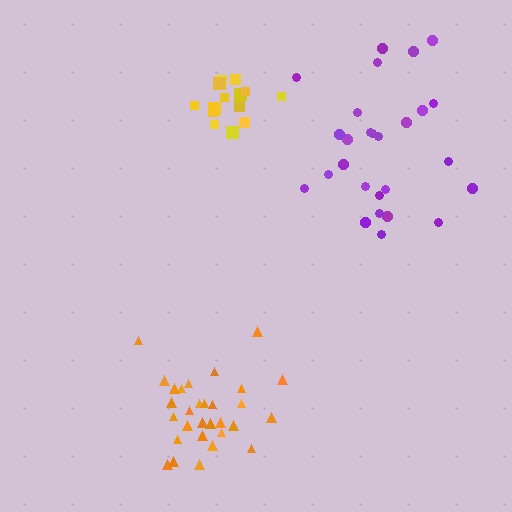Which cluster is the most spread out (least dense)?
Purple.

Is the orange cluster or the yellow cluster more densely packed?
Orange.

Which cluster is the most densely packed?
Orange.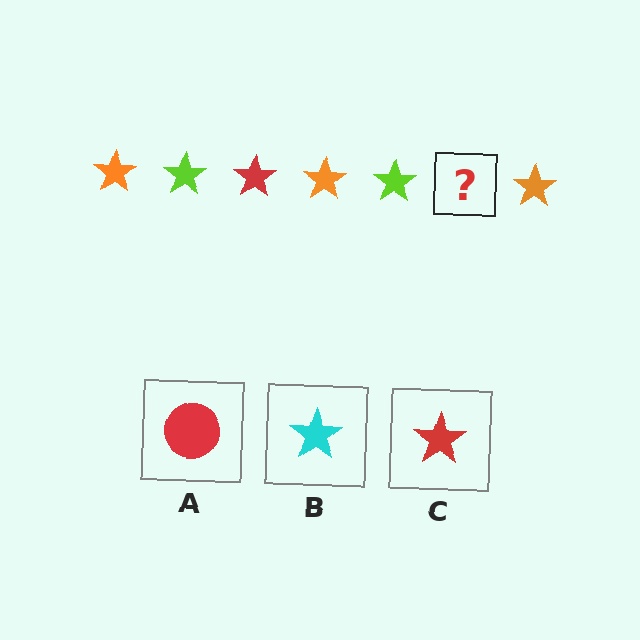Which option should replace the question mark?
Option C.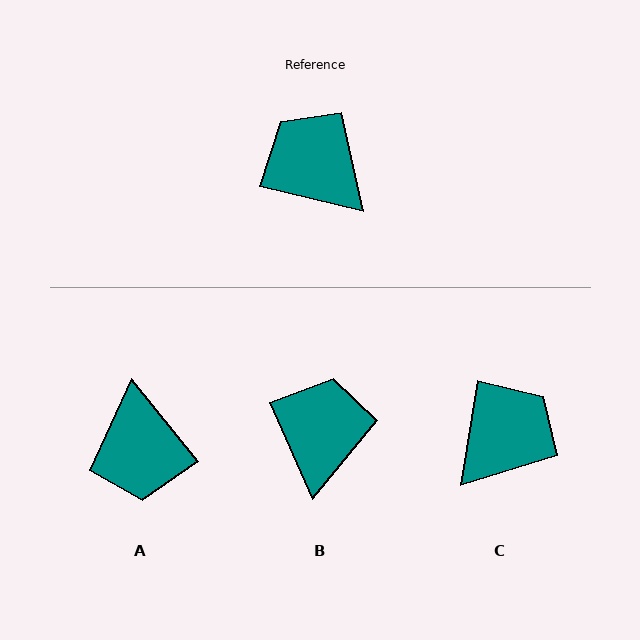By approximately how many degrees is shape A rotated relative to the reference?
Approximately 143 degrees counter-clockwise.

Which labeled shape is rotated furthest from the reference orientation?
A, about 143 degrees away.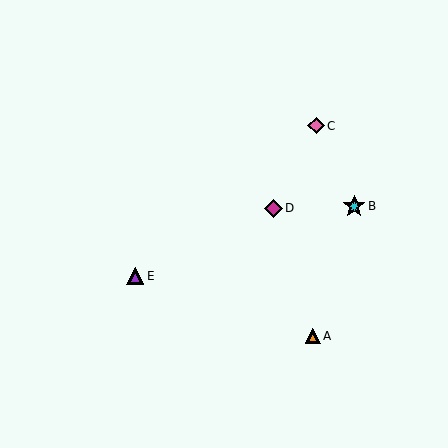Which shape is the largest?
The cyan star (labeled B) is the largest.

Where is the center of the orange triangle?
The center of the orange triangle is at (313, 336).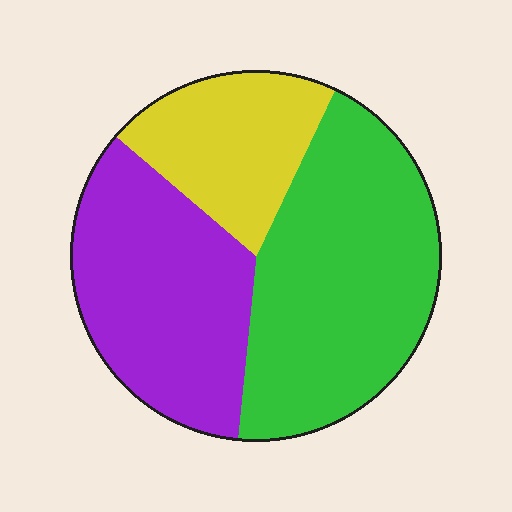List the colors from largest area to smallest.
From largest to smallest: green, purple, yellow.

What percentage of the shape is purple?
Purple covers about 35% of the shape.